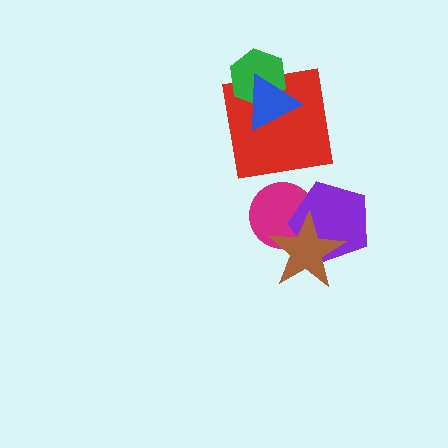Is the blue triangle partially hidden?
No, no other shape covers it.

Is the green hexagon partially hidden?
Yes, it is partially covered by another shape.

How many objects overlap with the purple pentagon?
2 objects overlap with the purple pentagon.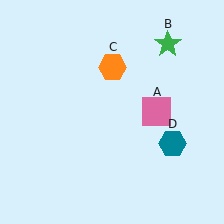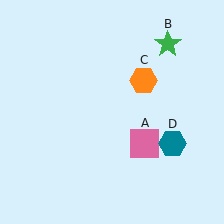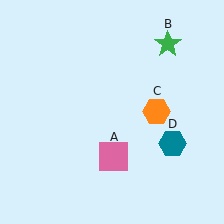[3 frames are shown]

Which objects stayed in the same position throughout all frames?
Green star (object B) and teal hexagon (object D) remained stationary.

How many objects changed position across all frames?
2 objects changed position: pink square (object A), orange hexagon (object C).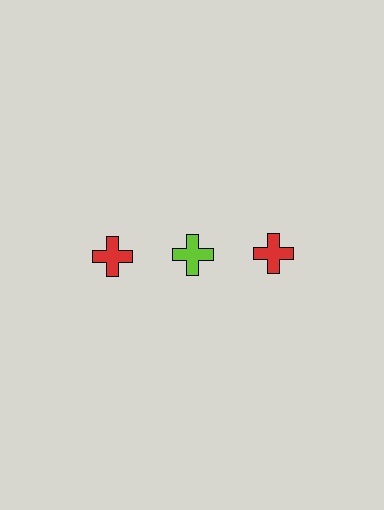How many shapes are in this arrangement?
There are 3 shapes arranged in a grid pattern.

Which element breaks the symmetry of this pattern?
The lime cross in the top row, second from left column breaks the symmetry. All other shapes are red crosses.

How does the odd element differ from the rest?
It has a different color: lime instead of red.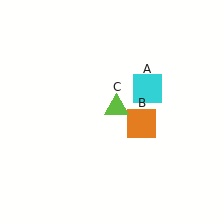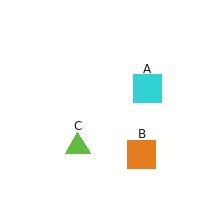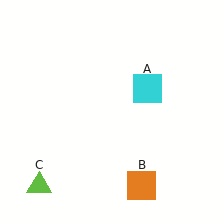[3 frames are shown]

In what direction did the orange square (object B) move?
The orange square (object B) moved down.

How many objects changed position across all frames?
2 objects changed position: orange square (object B), lime triangle (object C).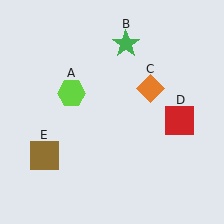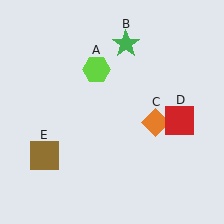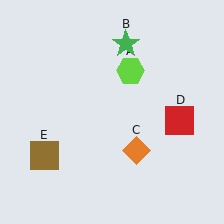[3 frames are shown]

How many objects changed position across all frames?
2 objects changed position: lime hexagon (object A), orange diamond (object C).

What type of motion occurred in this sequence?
The lime hexagon (object A), orange diamond (object C) rotated clockwise around the center of the scene.